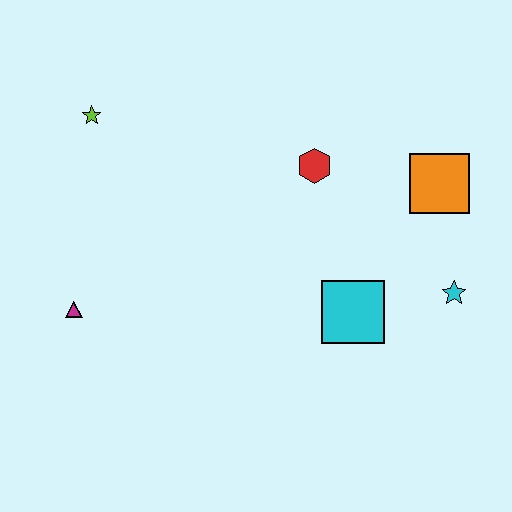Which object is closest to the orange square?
The cyan star is closest to the orange square.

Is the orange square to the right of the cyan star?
No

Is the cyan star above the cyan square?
Yes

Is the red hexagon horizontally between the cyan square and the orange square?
No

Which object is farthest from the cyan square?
The lime star is farthest from the cyan square.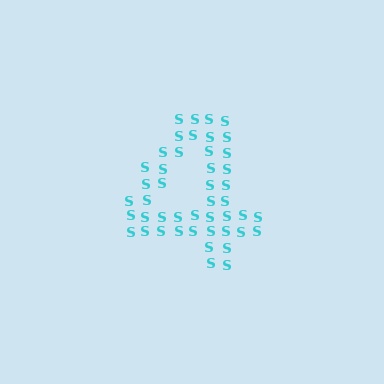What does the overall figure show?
The overall figure shows the digit 4.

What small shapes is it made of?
It is made of small letter S's.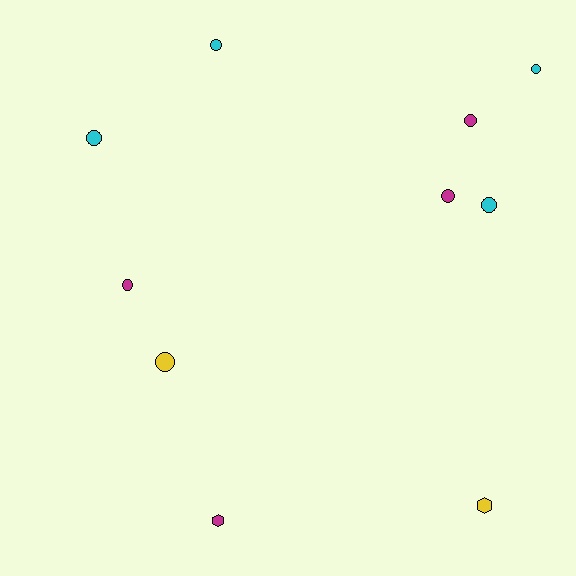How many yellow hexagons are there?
There is 1 yellow hexagon.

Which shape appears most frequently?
Circle, with 8 objects.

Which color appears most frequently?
Cyan, with 4 objects.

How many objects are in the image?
There are 10 objects.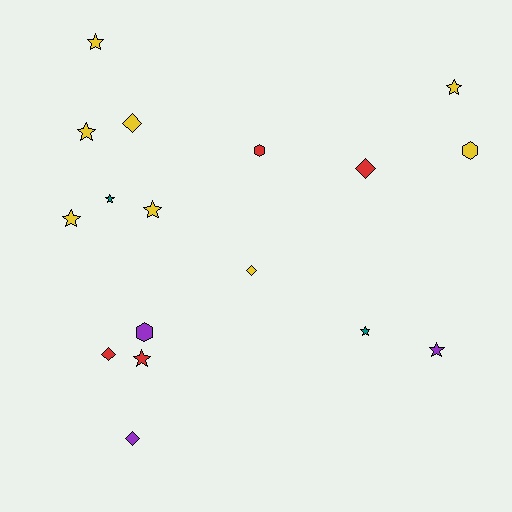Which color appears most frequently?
Yellow, with 8 objects.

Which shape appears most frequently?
Star, with 9 objects.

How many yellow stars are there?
There are 5 yellow stars.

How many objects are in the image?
There are 17 objects.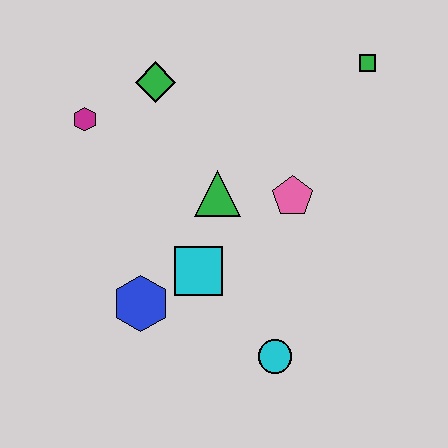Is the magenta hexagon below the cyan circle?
No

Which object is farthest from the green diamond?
The cyan circle is farthest from the green diamond.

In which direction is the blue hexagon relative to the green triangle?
The blue hexagon is below the green triangle.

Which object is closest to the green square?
The pink pentagon is closest to the green square.